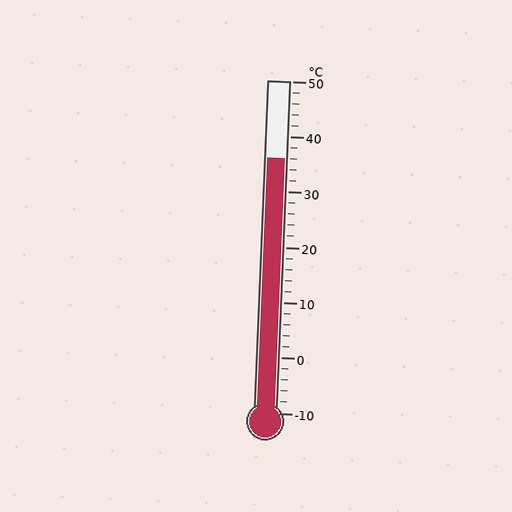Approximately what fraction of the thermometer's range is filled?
The thermometer is filled to approximately 75% of its range.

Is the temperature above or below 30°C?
The temperature is above 30°C.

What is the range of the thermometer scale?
The thermometer scale ranges from -10°C to 50°C.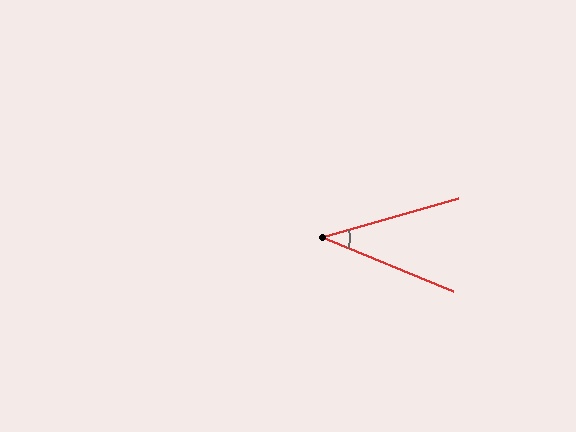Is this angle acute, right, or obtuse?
It is acute.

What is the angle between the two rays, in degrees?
Approximately 38 degrees.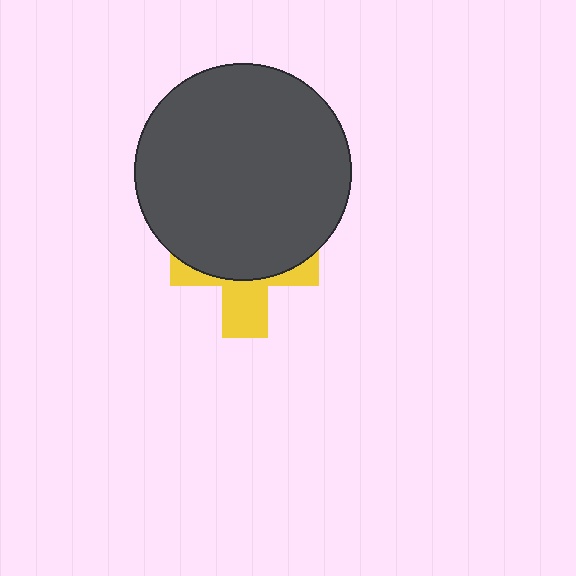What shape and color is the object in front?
The object in front is a dark gray circle.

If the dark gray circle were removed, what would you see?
You would see the complete yellow cross.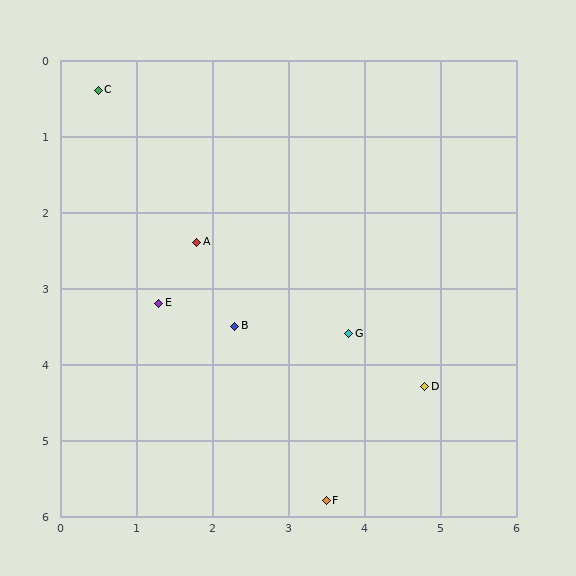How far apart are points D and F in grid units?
Points D and F are about 2.0 grid units apart.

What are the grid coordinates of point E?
Point E is at approximately (1.3, 3.2).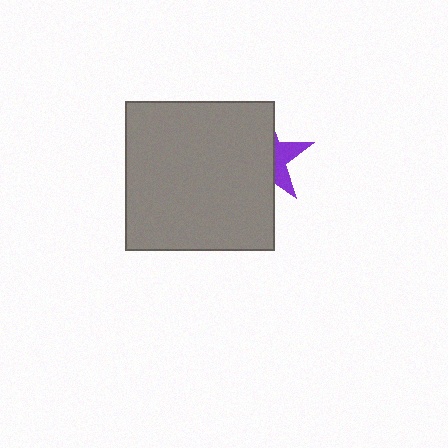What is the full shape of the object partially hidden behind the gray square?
The partially hidden object is a purple star.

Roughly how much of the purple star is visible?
A small part of it is visible (roughly 32%).